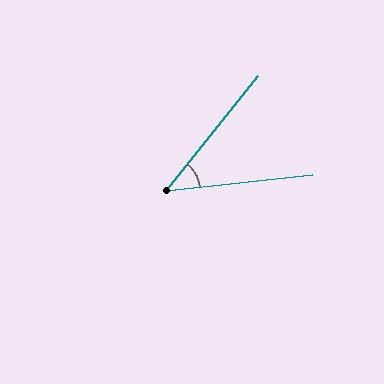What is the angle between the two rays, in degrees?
Approximately 45 degrees.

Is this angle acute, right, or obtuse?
It is acute.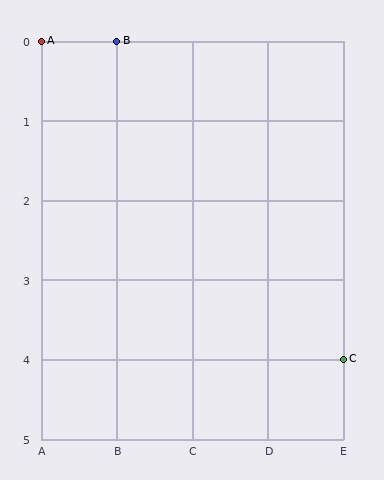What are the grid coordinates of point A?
Point A is at grid coordinates (A, 0).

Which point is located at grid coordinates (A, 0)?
Point A is at (A, 0).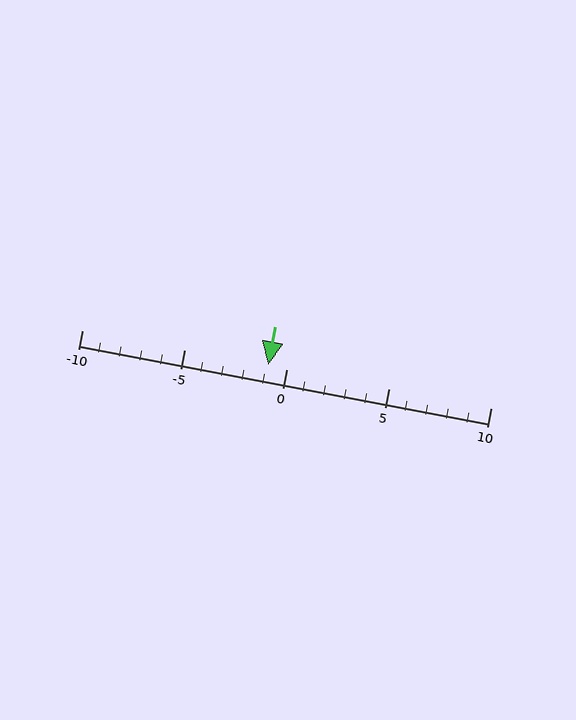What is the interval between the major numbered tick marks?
The major tick marks are spaced 5 units apart.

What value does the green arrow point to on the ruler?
The green arrow points to approximately -1.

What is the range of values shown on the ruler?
The ruler shows values from -10 to 10.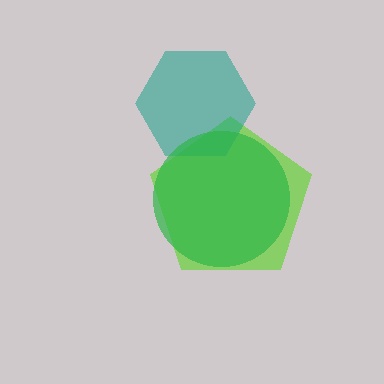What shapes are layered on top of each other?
The layered shapes are: a lime pentagon, a teal hexagon, a green circle.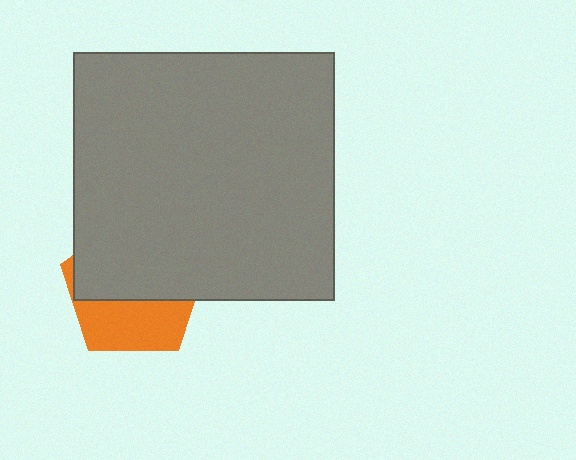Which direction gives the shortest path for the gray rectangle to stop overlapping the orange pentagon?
Moving up gives the shortest separation.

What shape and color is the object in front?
The object in front is a gray rectangle.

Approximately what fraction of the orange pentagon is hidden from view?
Roughly 60% of the orange pentagon is hidden behind the gray rectangle.